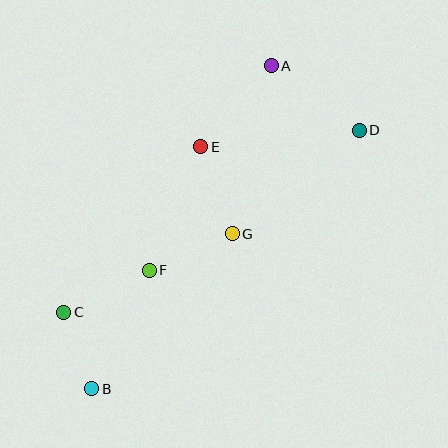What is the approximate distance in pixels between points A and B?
The distance between A and B is approximately 370 pixels.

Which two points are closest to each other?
Points B and C are closest to each other.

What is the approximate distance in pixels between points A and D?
The distance between A and D is approximately 109 pixels.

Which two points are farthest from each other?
Points B and D are farthest from each other.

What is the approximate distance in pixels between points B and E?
The distance between B and E is approximately 265 pixels.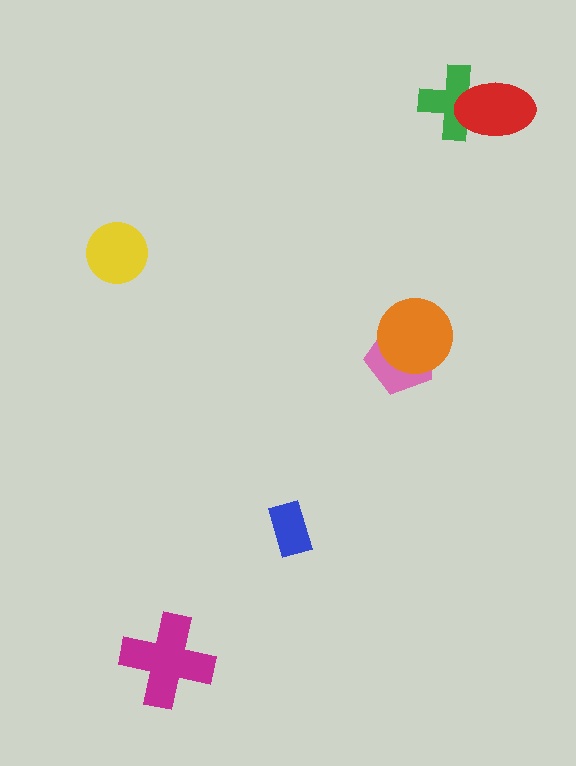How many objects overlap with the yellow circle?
0 objects overlap with the yellow circle.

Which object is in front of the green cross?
The red ellipse is in front of the green cross.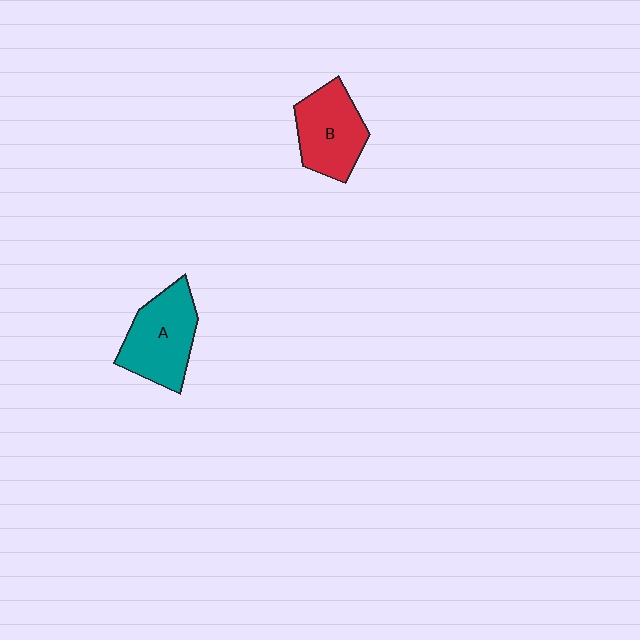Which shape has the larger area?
Shape A (teal).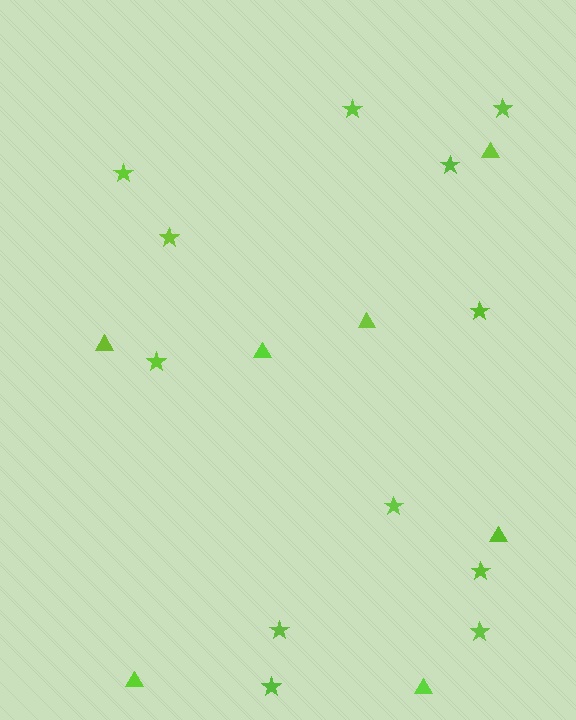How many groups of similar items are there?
There are 2 groups: one group of triangles (7) and one group of stars (12).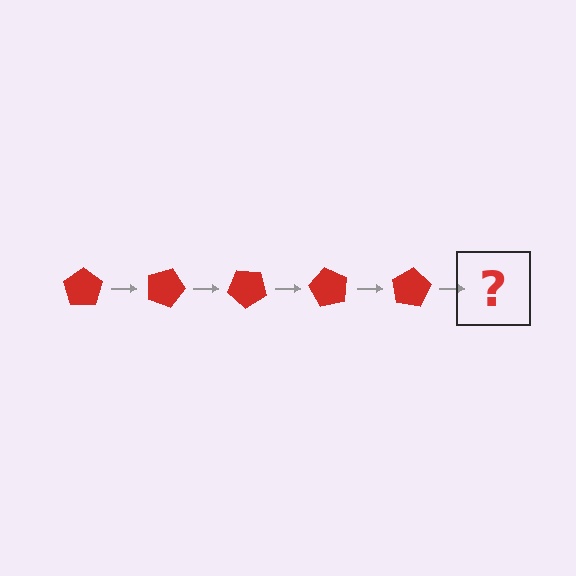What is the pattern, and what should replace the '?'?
The pattern is that the pentagon rotates 20 degrees each step. The '?' should be a red pentagon rotated 100 degrees.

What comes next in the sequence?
The next element should be a red pentagon rotated 100 degrees.